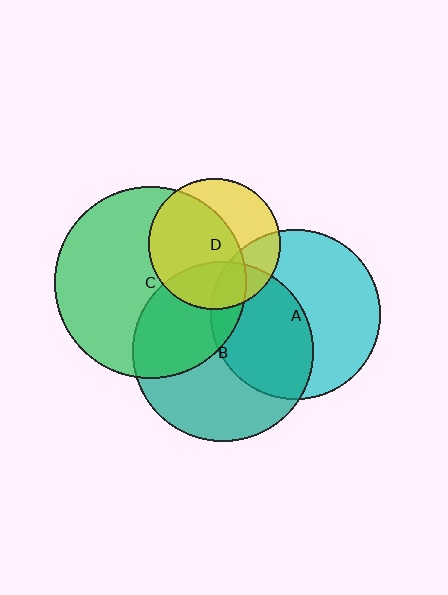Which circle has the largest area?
Circle C (green).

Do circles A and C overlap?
Yes.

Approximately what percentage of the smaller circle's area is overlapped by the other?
Approximately 10%.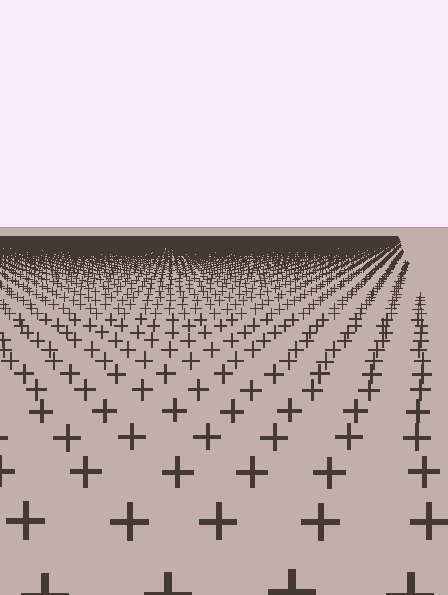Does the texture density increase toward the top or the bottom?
Density increases toward the top.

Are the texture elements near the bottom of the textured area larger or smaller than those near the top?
Larger. Near the bottom, elements are closer to the viewer and appear at a bigger on-screen size.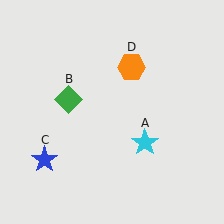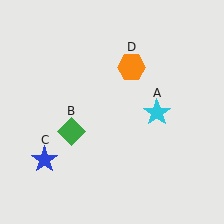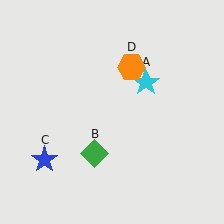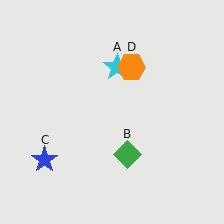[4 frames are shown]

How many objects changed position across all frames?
2 objects changed position: cyan star (object A), green diamond (object B).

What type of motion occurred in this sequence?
The cyan star (object A), green diamond (object B) rotated counterclockwise around the center of the scene.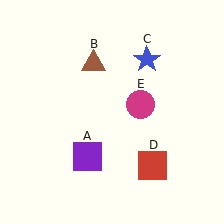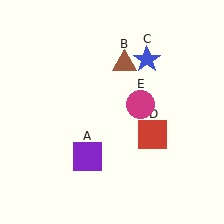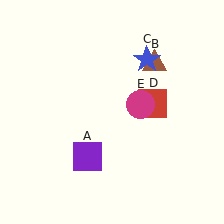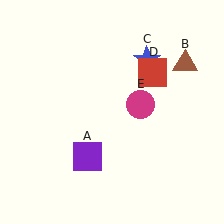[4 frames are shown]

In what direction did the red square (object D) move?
The red square (object D) moved up.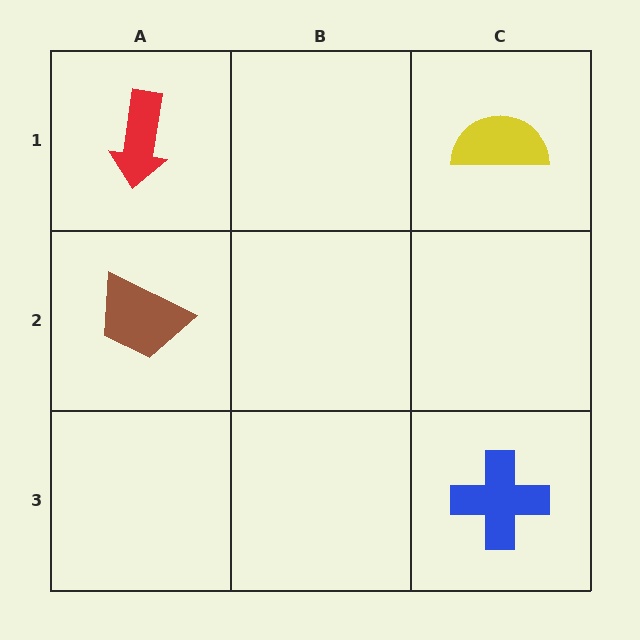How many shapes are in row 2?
1 shape.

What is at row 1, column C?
A yellow semicircle.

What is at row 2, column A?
A brown trapezoid.